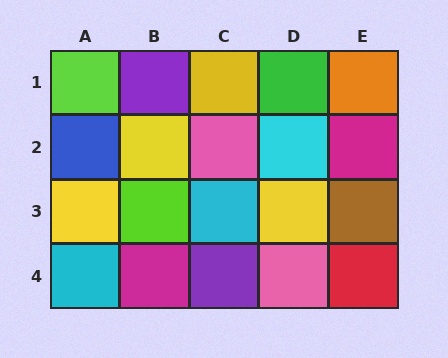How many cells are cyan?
3 cells are cyan.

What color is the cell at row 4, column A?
Cyan.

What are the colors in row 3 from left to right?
Yellow, lime, cyan, yellow, brown.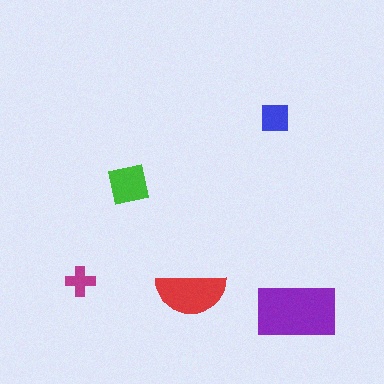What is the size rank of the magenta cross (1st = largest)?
5th.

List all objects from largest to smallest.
The purple rectangle, the red semicircle, the green square, the blue square, the magenta cross.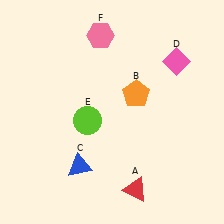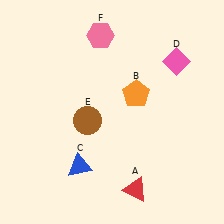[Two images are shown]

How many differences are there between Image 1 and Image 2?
There is 1 difference between the two images.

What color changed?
The circle (E) changed from lime in Image 1 to brown in Image 2.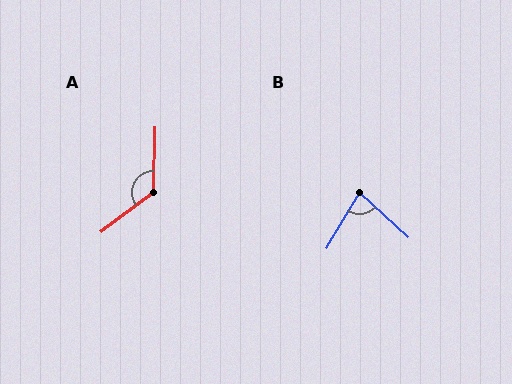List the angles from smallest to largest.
B (78°), A (128°).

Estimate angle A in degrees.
Approximately 128 degrees.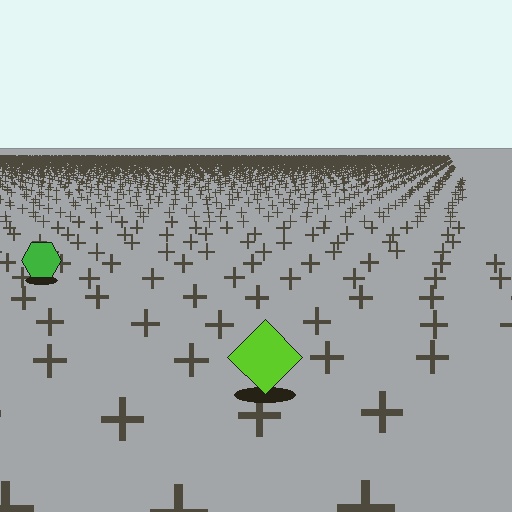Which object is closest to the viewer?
The lime diamond is closest. The texture marks near it are larger and more spread out.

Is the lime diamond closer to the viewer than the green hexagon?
Yes. The lime diamond is closer — you can tell from the texture gradient: the ground texture is coarser near it.